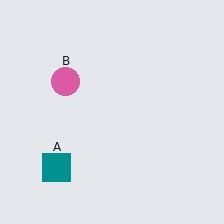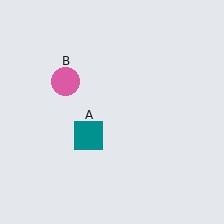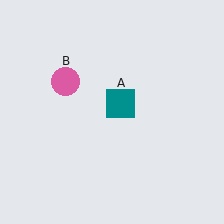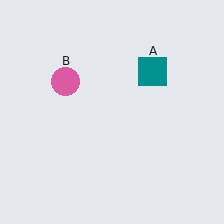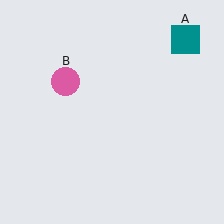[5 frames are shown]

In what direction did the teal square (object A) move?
The teal square (object A) moved up and to the right.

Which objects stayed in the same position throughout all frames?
Pink circle (object B) remained stationary.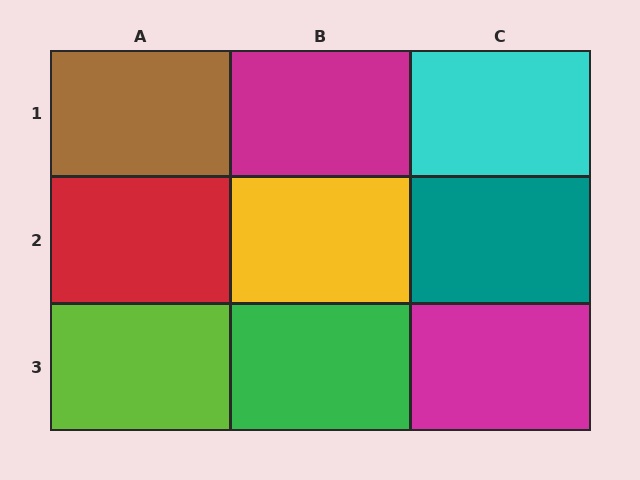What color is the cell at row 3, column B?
Green.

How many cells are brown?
1 cell is brown.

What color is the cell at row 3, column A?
Lime.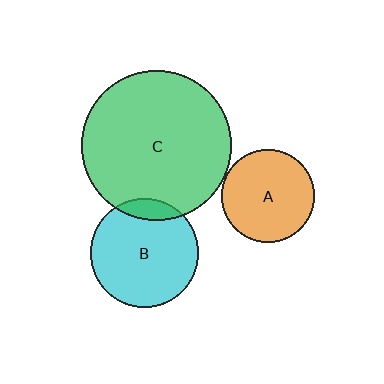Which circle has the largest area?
Circle C (green).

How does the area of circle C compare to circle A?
Approximately 2.6 times.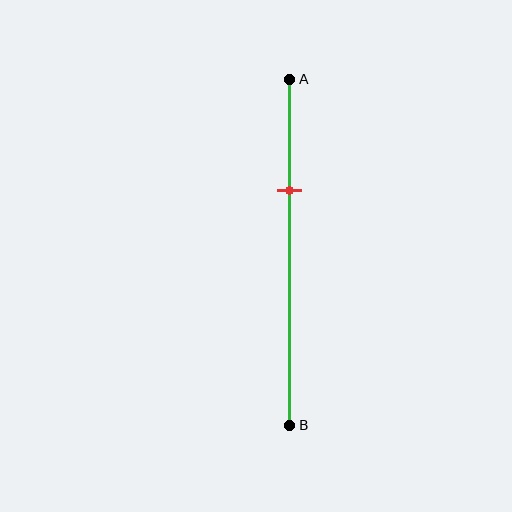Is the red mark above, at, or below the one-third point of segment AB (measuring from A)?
The red mark is approximately at the one-third point of segment AB.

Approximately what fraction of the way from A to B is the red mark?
The red mark is approximately 30% of the way from A to B.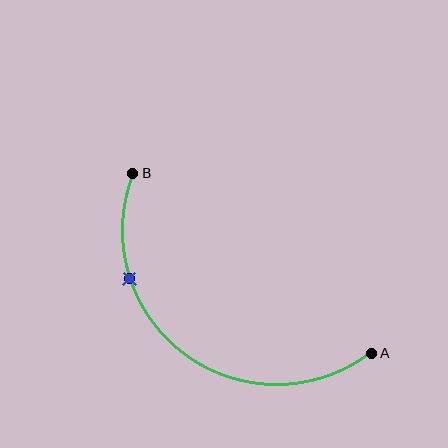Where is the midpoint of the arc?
The arc midpoint is the point on the curve farthest from the straight line joining A and B. It sits below and to the left of that line.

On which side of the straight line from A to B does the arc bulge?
The arc bulges below and to the left of the straight line connecting A and B.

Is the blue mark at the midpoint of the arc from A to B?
No. The blue mark lies on the arc but is closer to endpoint B. The arc midpoint would be at the point on the curve equidistant along the arc from both A and B.